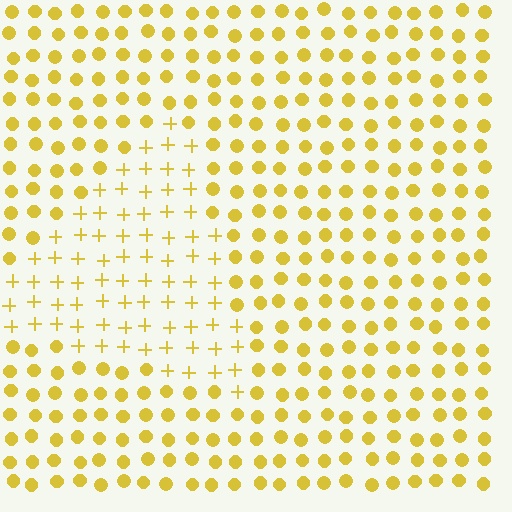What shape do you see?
I see a triangle.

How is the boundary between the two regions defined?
The boundary is defined by a change in element shape: plus signs inside vs. circles outside. All elements share the same color and spacing.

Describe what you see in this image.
The image is filled with small yellow elements arranged in a uniform grid. A triangle-shaped region contains plus signs, while the surrounding area contains circles. The boundary is defined purely by the change in element shape.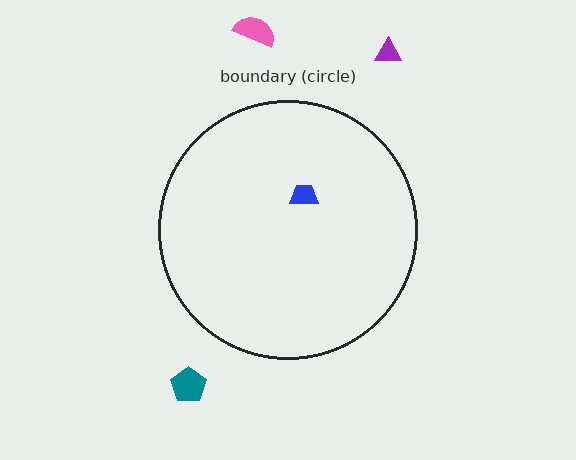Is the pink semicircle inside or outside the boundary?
Outside.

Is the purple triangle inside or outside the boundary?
Outside.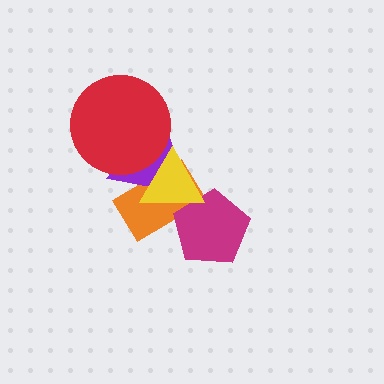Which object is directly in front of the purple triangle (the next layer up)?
The red circle is directly in front of the purple triangle.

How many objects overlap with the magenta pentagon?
2 objects overlap with the magenta pentagon.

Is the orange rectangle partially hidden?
Yes, it is partially covered by another shape.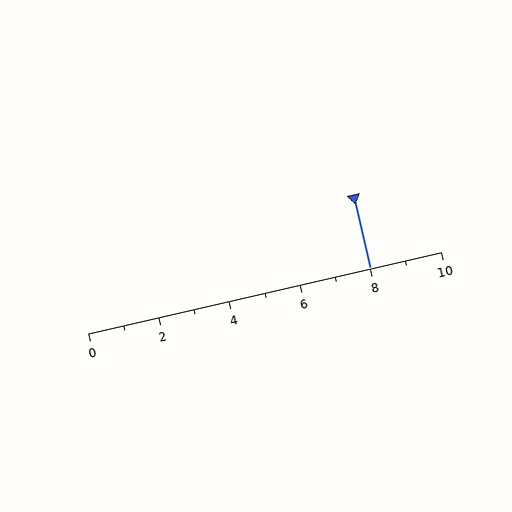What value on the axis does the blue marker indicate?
The marker indicates approximately 8.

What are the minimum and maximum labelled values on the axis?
The axis runs from 0 to 10.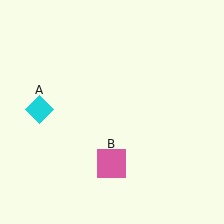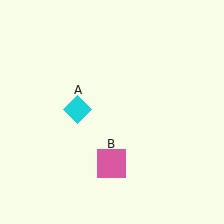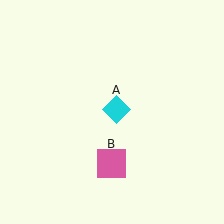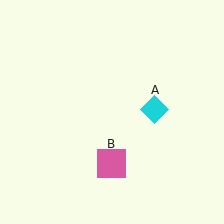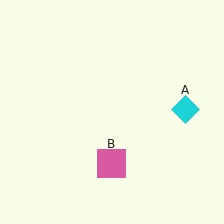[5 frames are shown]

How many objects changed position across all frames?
1 object changed position: cyan diamond (object A).